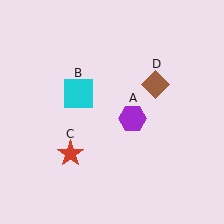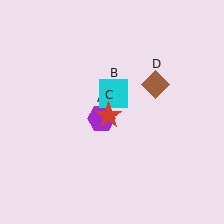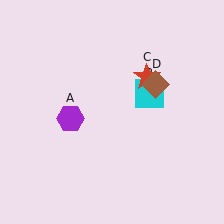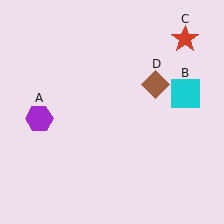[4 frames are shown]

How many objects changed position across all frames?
3 objects changed position: purple hexagon (object A), cyan square (object B), red star (object C).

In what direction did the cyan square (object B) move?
The cyan square (object B) moved right.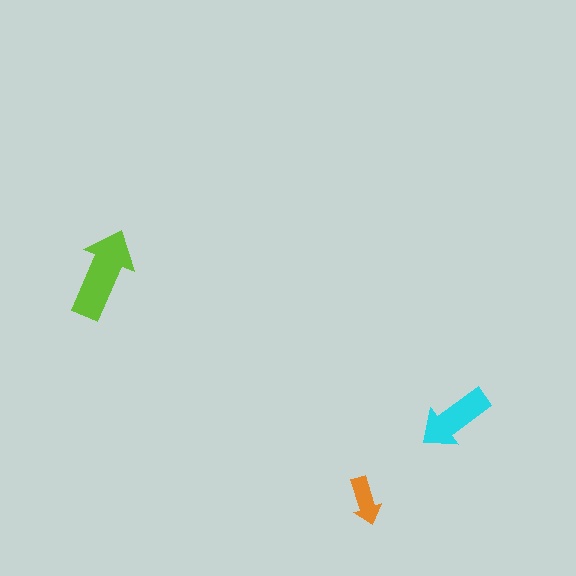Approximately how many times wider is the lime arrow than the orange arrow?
About 2 times wider.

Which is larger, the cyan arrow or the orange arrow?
The cyan one.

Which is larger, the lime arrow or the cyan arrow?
The lime one.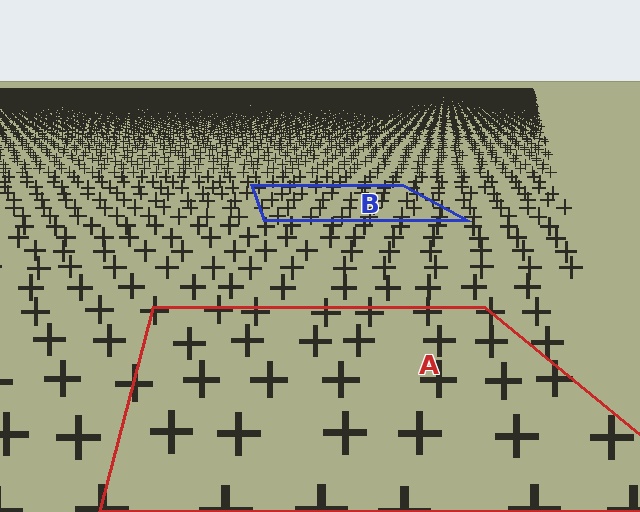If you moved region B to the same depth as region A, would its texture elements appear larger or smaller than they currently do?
They would appear larger. At a closer depth, the same texture elements are projected at a bigger on-screen size.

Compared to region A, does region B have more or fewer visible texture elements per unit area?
Region B has more texture elements per unit area — they are packed more densely because it is farther away.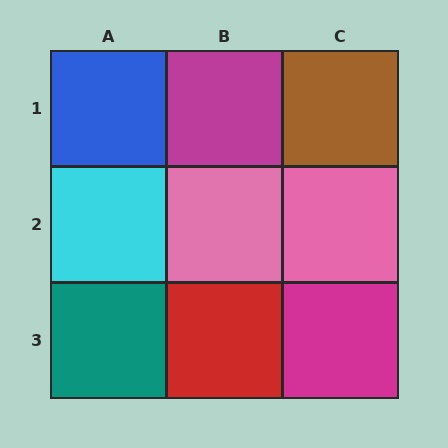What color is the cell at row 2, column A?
Cyan.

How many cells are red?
1 cell is red.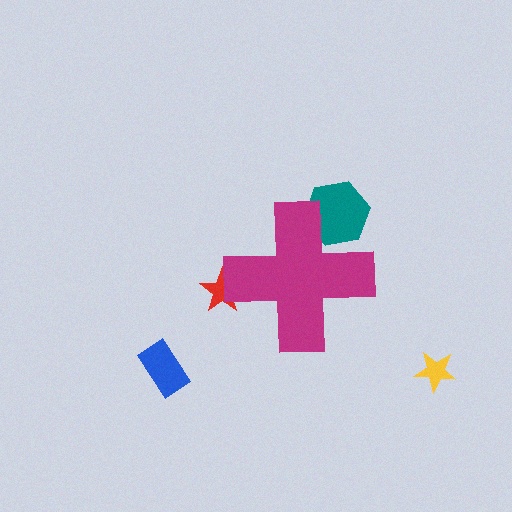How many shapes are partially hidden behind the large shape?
2 shapes are partially hidden.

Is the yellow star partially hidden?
No, the yellow star is fully visible.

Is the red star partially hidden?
Yes, the red star is partially hidden behind the magenta cross.